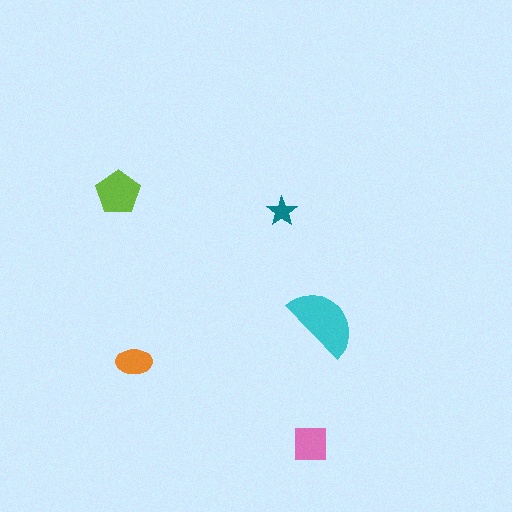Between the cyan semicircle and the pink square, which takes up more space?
The cyan semicircle.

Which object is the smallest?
The teal star.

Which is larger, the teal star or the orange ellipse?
The orange ellipse.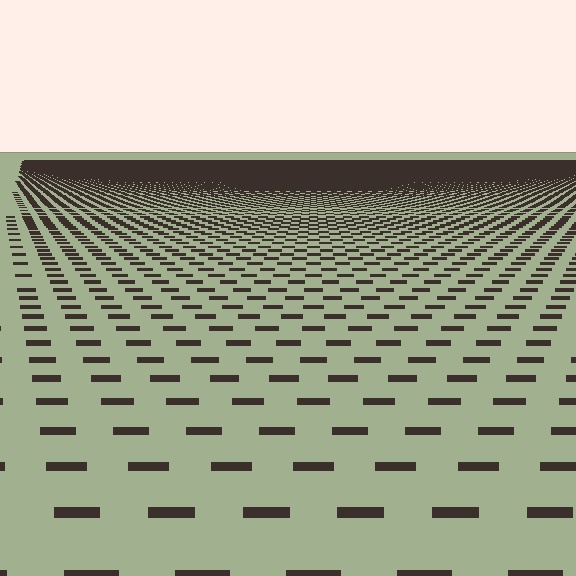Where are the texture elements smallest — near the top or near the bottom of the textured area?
Near the top.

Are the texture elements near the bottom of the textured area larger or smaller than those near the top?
Larger. Near the bottom, elements are closer to the viewer and appear at a bigger on-screen size.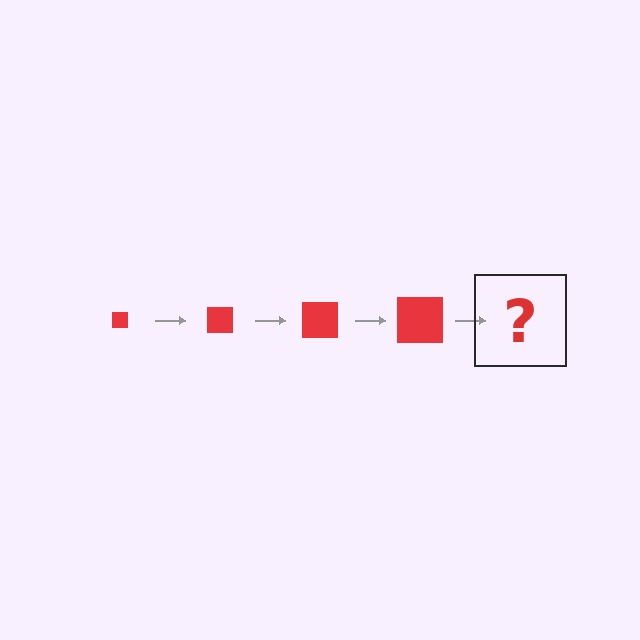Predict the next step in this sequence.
The next step is a red square, larger than the previous one.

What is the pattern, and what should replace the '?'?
The pattern is that the square gets progressively larger each step. The '?' should be a red square, larger than the previous one.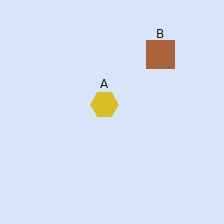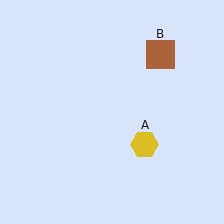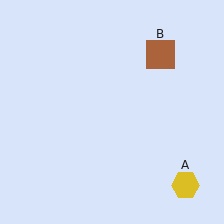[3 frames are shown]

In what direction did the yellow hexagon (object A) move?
The yellow hexagon (object A) moved down and to the right.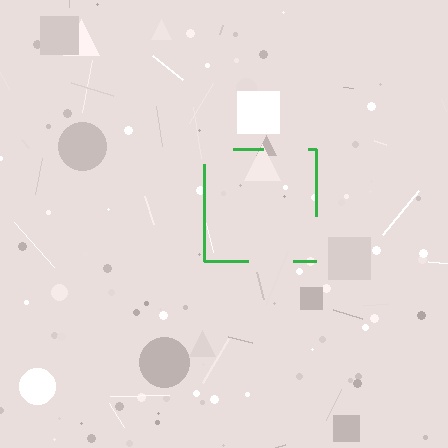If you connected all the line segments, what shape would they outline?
They would outline a square.